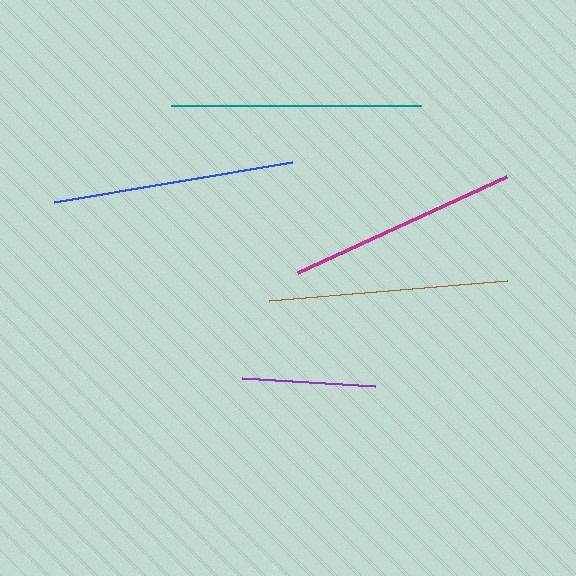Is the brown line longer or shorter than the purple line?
The brown line is longer than the purple line.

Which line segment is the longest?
The teal line is the longest at approximately 250 pixels.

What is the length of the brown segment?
The brown segment is approximately 239 pixels long.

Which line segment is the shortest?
The purple line is the shortest at approximately 134 pixels.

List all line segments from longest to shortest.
From longest to shortest: teal, blue, brown, magenta, purple.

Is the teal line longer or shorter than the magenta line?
The teal line is longer than the magenta line.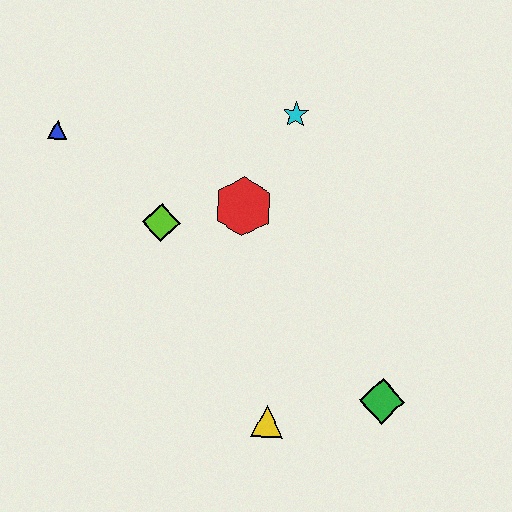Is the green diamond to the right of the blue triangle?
Yes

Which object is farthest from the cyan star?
The yellow triangle is farthest from the cyan star.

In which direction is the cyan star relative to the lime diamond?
The cyan star is to the right of the lime diamond.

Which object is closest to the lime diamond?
The red hexagon is closest to the lime diamond.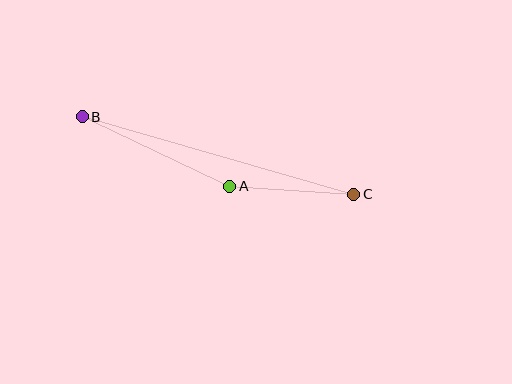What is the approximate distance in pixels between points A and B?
The distance between A and B is approximately 163 pixels.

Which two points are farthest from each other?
Points B and C are farthest from each other.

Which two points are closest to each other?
Points A and C are closest to each other.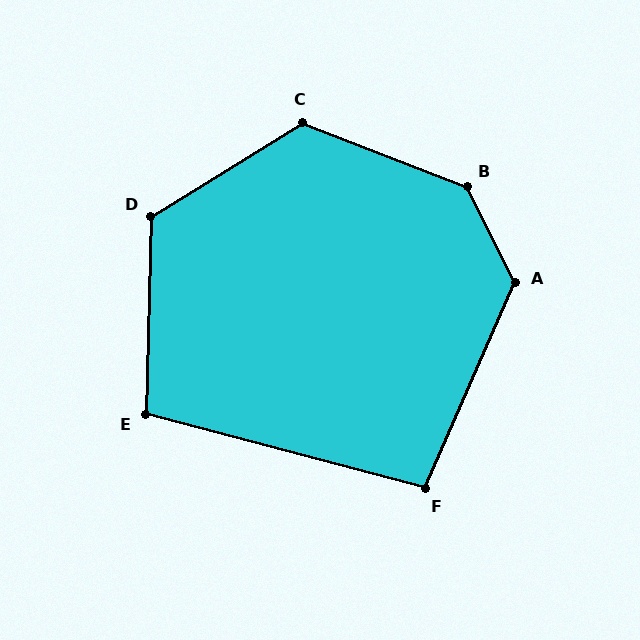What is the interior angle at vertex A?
Approximately 130 degrees (obtuse).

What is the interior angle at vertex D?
Approximately 123 degrees (obtuse).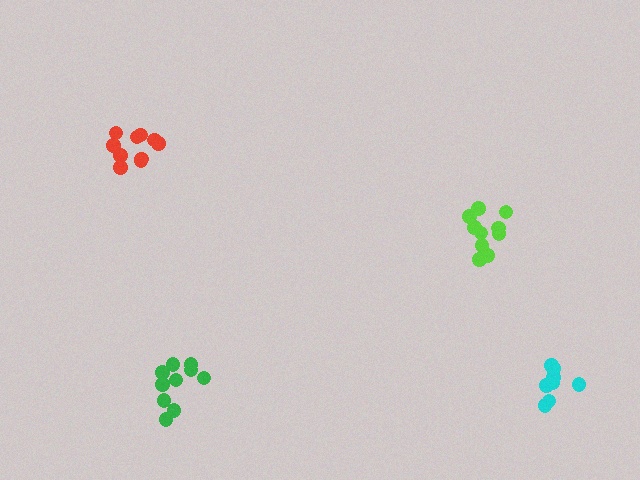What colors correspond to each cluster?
The clusters are colored: cyan, green, lime, red.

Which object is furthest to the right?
The cyan cluster is rightmost.